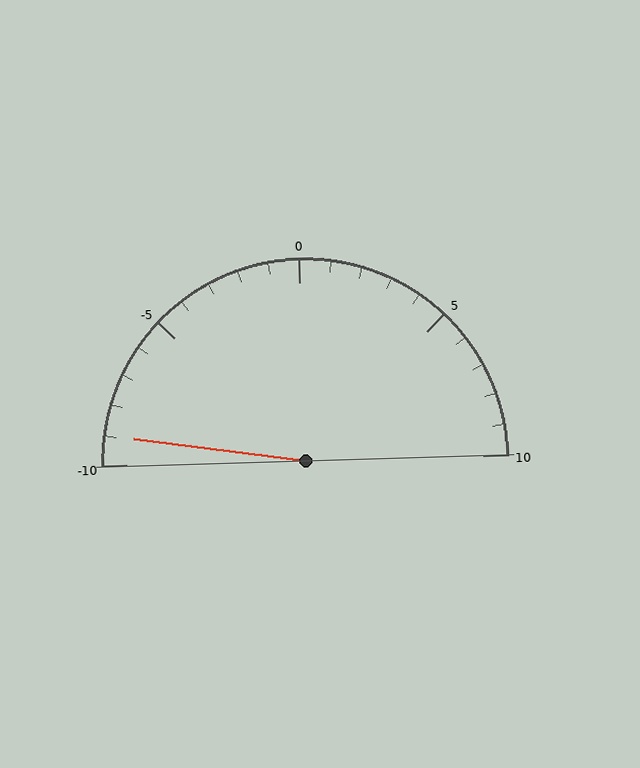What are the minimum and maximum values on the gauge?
The gauge ranges from -10 to 10.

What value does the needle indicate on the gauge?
The needle indicates approximately -9.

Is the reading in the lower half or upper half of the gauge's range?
The reading is in the lower half of the range (-10 to 10).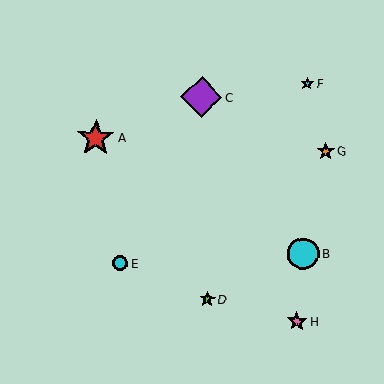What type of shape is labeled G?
Shape G is an orange star.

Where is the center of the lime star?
The center of the lime star is at (207, 299).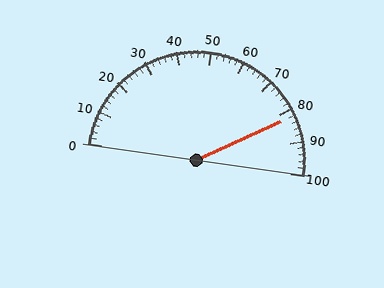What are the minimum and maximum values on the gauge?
The gauge ranges from 0 to 100.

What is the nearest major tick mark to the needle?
The nearest major tick mark is 80.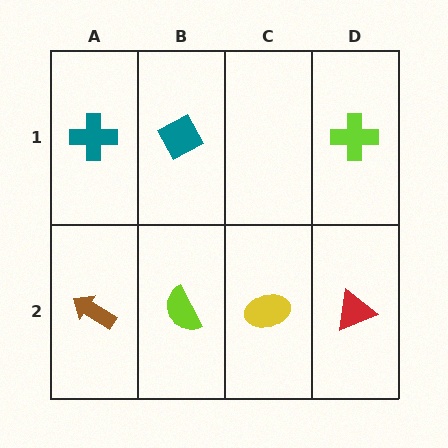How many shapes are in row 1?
3 shapes.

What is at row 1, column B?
A teal diamond.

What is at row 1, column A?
A teal cross.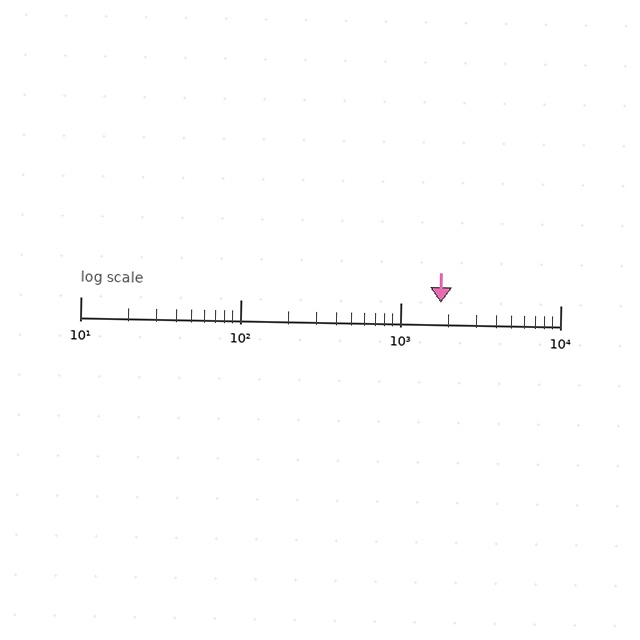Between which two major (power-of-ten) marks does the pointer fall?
The pointer is between 1000 and 10000.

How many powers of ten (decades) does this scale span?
The scale spans 3 decades, from 10 to 10000.